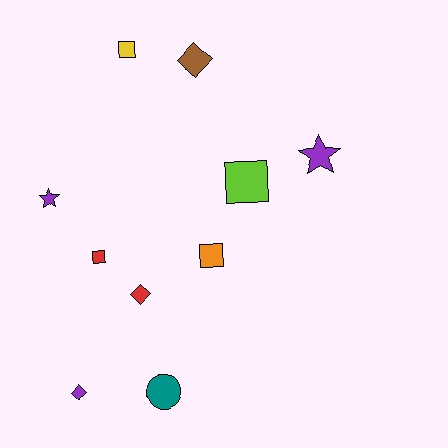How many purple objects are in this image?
There are 3 purple objects.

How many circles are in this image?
There is 1 circle.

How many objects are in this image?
There are 10 objects.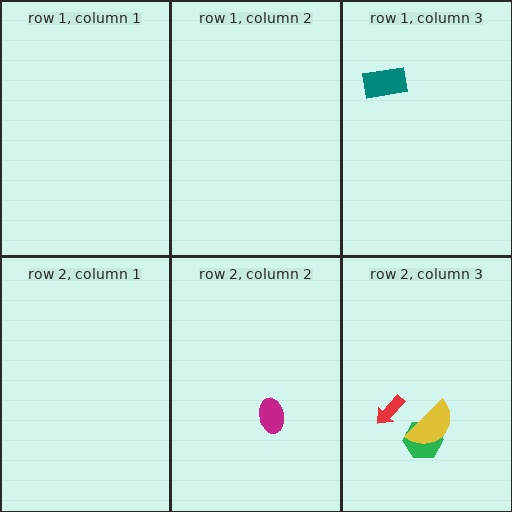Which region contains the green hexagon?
The row 2, column 3 region.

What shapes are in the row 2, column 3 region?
The green hexagon, the red arrow, the yellow semicircle.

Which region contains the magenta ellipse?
The row 2, column 2 region.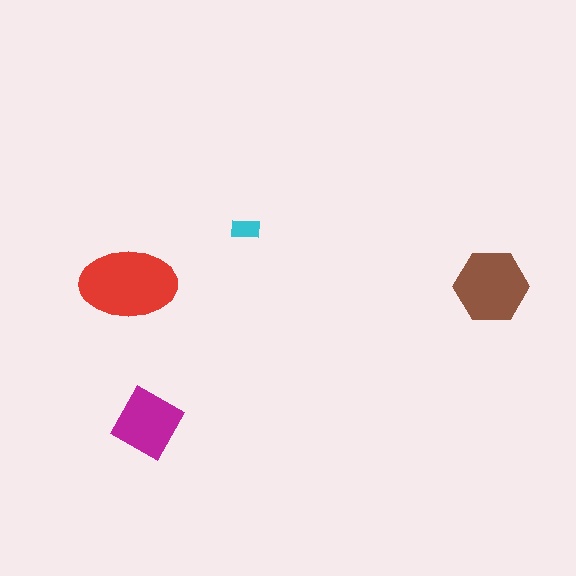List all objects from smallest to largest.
The cyan rectangle, the magenta diamond, the brown hexagon, the red ellipse.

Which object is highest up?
The cyan rectangle is topmost.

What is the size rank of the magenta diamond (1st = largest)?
3rd.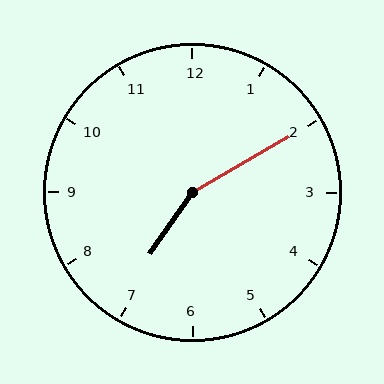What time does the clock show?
7:10.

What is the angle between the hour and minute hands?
Approximately 155 degrees.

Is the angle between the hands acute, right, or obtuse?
It is obtuse.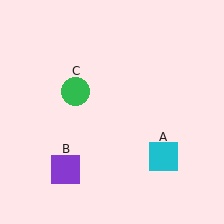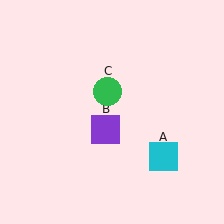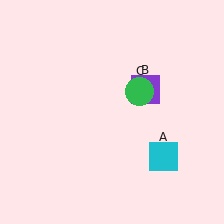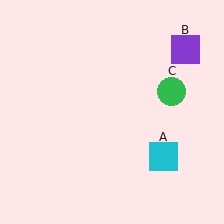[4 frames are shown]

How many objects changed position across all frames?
2 objects changed position: purple square (object B), green circle (object C).